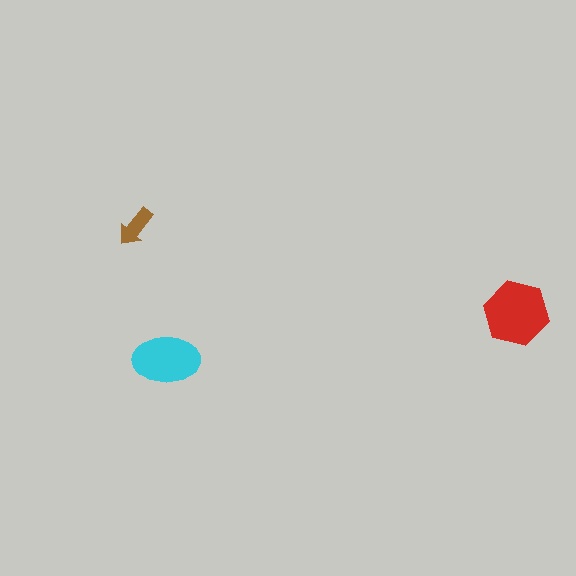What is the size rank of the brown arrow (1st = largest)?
3rd.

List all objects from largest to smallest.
The red hexagon, the cyan ellipse, the brown arrow.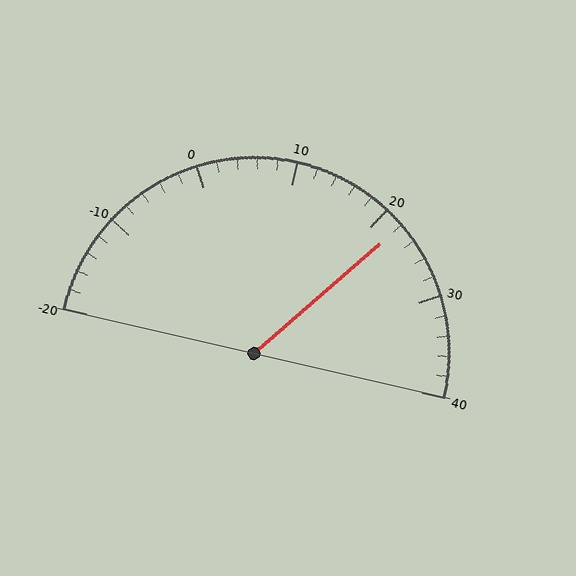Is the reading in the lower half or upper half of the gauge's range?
The reading is in the upper half of the range (-20 to 40).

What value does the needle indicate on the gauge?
The needle indicates approximately 22.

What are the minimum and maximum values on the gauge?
The gauge ranges from -20 to 40.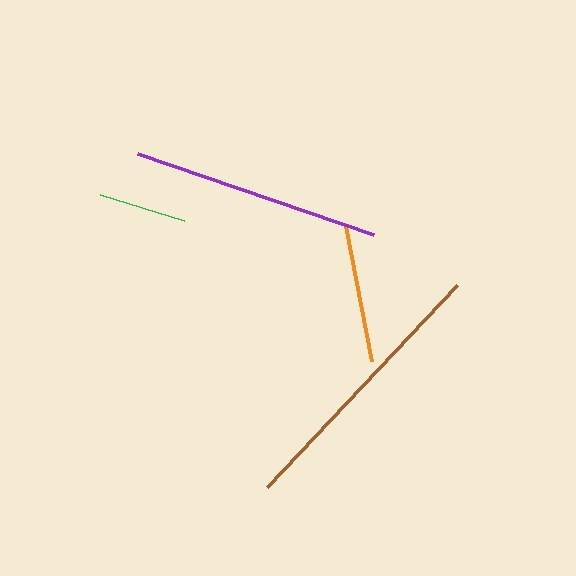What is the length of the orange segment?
The orange segment is approximately 137 pixels long.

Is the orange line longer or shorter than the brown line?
The brown line is longer than the orange line.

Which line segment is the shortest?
The green line is the shortest at approximately 88 pixels.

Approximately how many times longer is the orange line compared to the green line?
The orange line is approximately 1.6 times the length of the green line.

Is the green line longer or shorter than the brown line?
The brown line is longer than the green line.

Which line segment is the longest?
The brown line is the longest at approximately 277 pixels.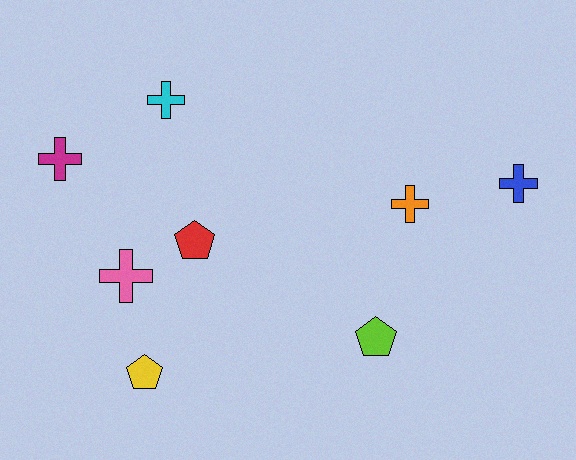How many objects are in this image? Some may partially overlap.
There are 8 objects.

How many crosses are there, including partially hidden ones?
There are 5 crosses.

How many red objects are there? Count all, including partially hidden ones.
There is 1 red object.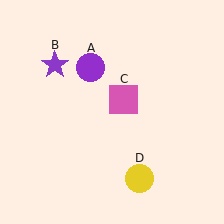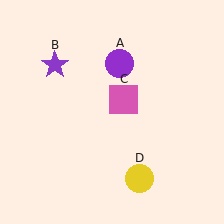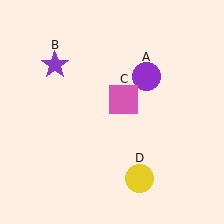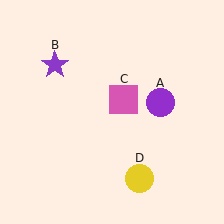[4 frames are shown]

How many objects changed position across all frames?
1 object changed position: purple circle (object A).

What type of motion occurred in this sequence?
The purple circle (object A) rotated clockwise around the center of the scene.